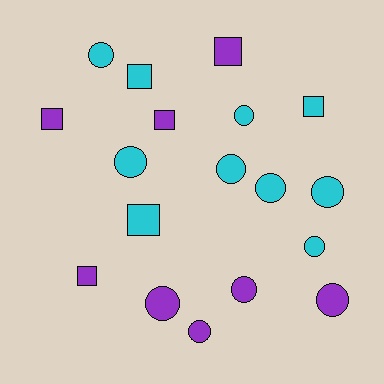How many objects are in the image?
There are 18 objects.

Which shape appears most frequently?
Circle, with 11 objects.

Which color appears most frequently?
Cyan, with 10 objects.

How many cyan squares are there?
There are 3 cyan squares.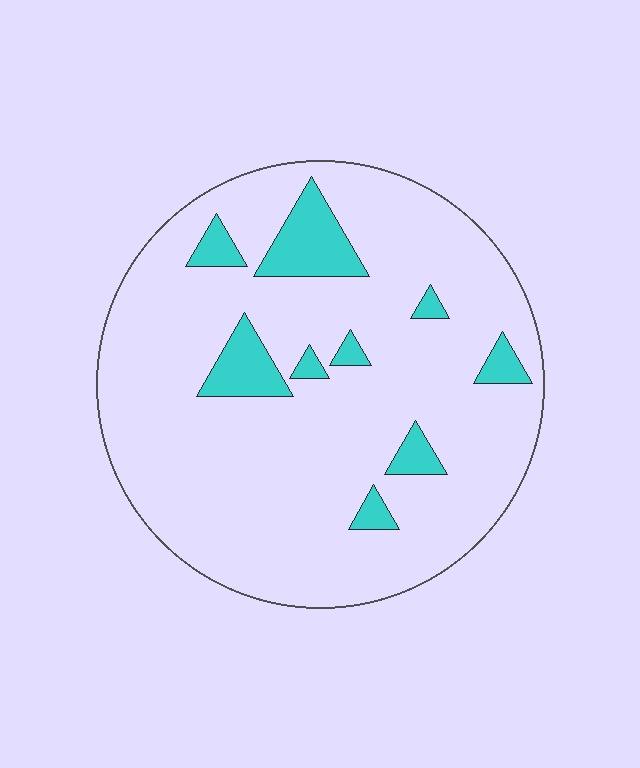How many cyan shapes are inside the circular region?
9.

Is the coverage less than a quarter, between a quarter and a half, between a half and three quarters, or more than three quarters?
Less than a quarter.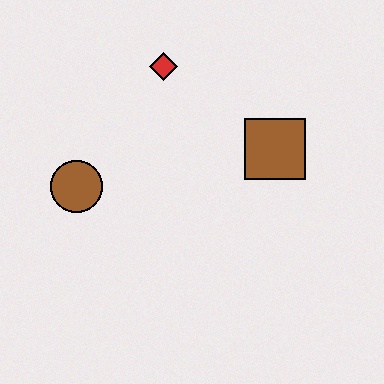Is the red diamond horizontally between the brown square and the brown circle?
Yes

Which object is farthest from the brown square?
The brown circle is farthest from the brown square.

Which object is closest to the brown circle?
The red diamond is closest to the brown circle.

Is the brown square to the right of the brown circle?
Yes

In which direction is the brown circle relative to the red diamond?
The brown circle is below the red diamond.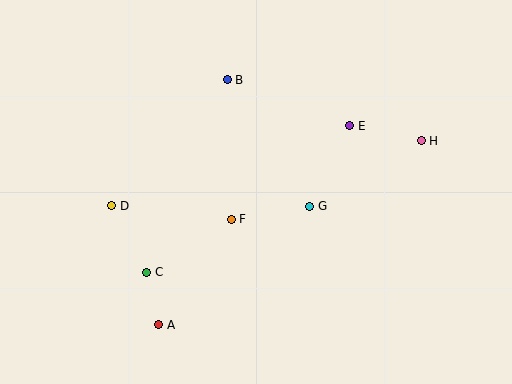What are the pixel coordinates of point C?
Point C is at (147, 272).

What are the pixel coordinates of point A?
Point A is at (159, 325).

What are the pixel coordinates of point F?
Point F is at (231, 219).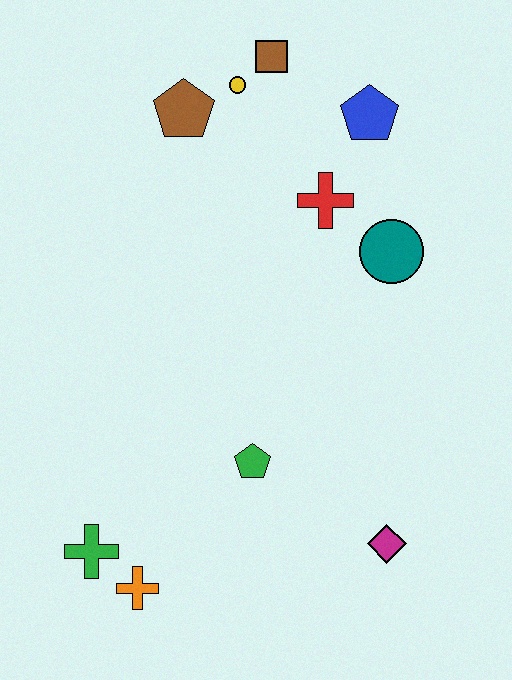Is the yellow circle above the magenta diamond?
Yes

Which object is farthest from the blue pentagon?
The orange cross is farthest from the blue pentagon.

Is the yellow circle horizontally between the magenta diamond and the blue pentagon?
No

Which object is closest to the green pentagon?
The magenta diamond is closest to the green pentagon.